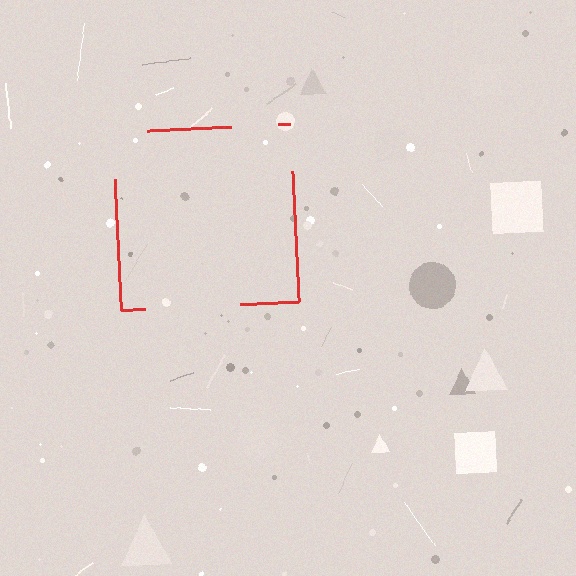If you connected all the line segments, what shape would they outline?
They would outline a square.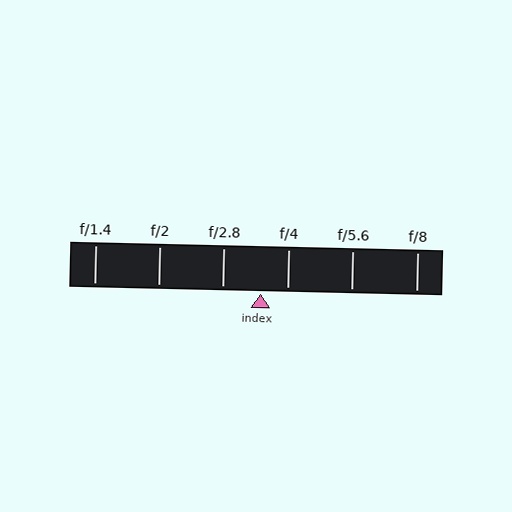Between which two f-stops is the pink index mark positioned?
The index mark is between f/2.8 and f/4.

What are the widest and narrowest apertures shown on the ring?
The widest aperture shown is f/1.4 and the narrowest is f/8.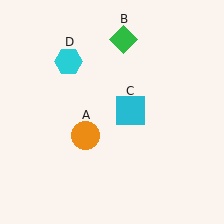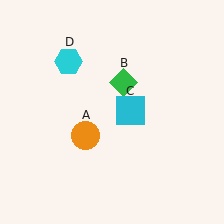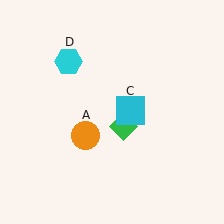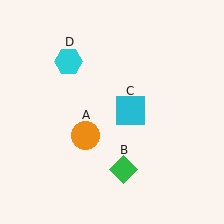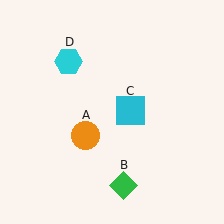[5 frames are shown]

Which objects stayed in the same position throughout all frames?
Orange circle (object A) and cyan square (object C) and cyan hexagon (object D) remained stationary.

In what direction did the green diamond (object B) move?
The green diamond (object B) moved down.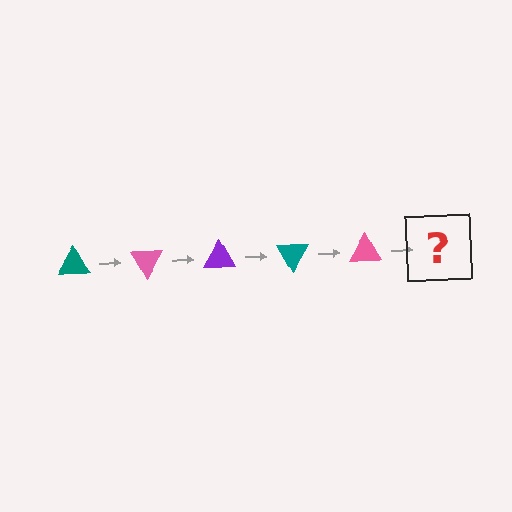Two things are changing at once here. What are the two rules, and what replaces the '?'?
The two rules are that it rotates 60 degrees each step and the color cycles through teal, pink, and purple. The '?' should be a purple triangle, rotated 300 degrees from the start.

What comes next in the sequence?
The next element should be a purple triangle, rotated 300 degrees from the start.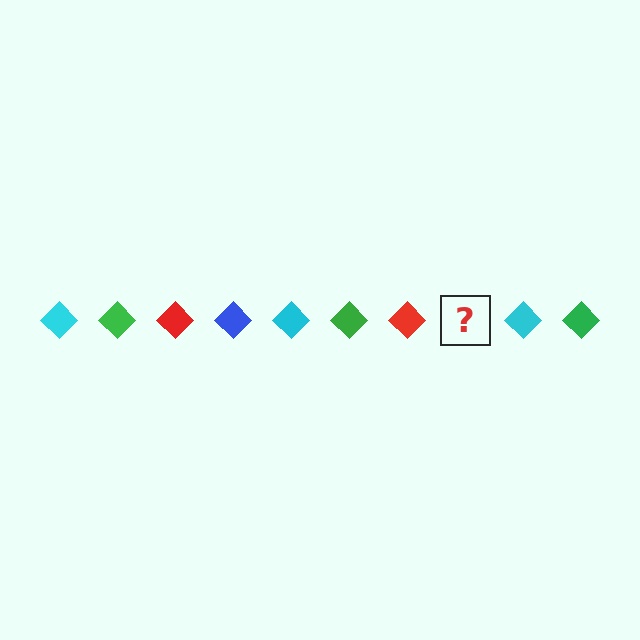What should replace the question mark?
The question mark should be replaced with a blue diamond.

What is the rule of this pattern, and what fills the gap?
The rule is that the pattern cycles through cyan, green, red, blue diamonds. The gap should be filled with a blue diamond.